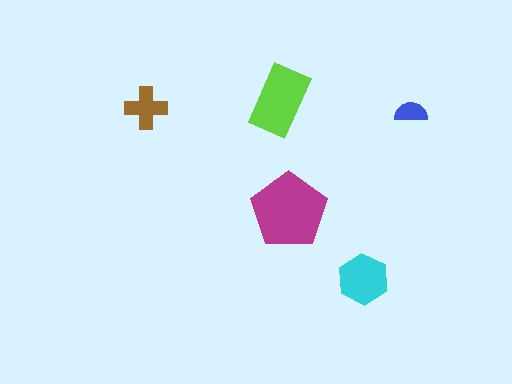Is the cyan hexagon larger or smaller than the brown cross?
Larger.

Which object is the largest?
The magenta pentagon.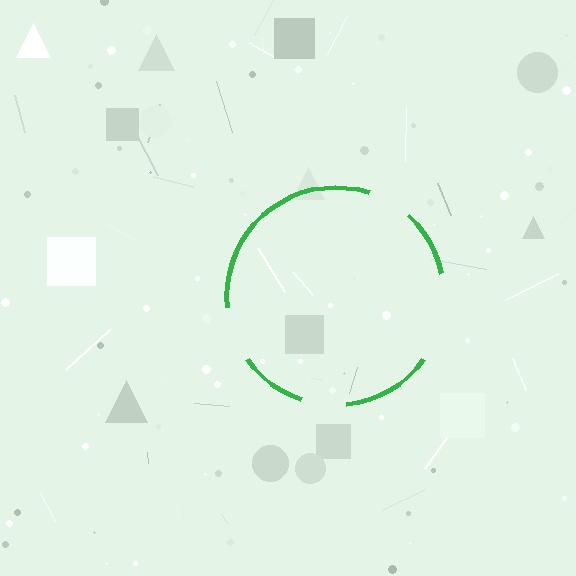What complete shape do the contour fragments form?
The contour fragments form a circle.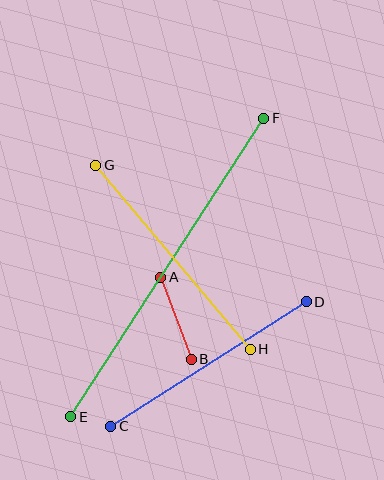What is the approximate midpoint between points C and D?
The midpoint is at approximately (209, 364) pixels.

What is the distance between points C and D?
The distance is approximately 232 pixels.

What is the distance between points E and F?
The distance is approximately 355 pixels.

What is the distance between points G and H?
The distance is approximately 240 pixels.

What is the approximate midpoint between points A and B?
The midpoint is at approximately (176, 318) pixels.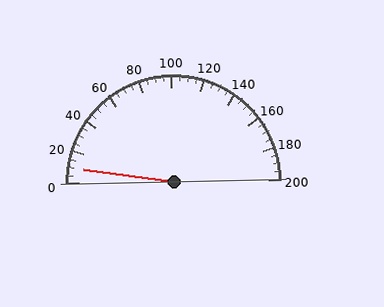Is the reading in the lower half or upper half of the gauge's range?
The reading is in the lower half of the range (0 to 200).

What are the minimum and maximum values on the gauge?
The gauge ranges from 0 to 200.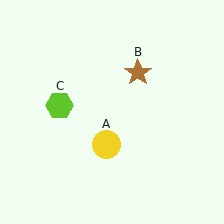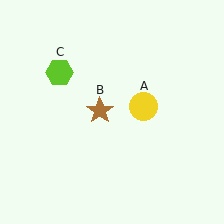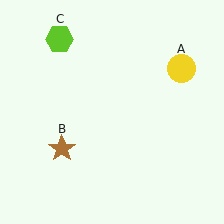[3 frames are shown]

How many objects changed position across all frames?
3 objects changed position: yellow circle (object A), brown star (object B), lime hexagon (object C).